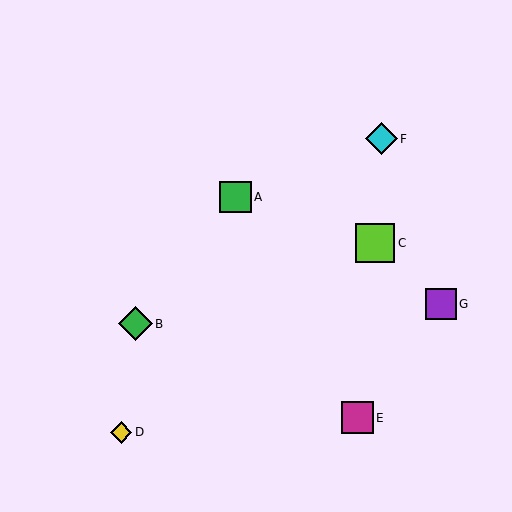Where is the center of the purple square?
The center of the purple square is at (441, 304).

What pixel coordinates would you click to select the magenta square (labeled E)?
Click at (358, 418) to select the magenta square E.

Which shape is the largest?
The lime square (labeled C) is the largest.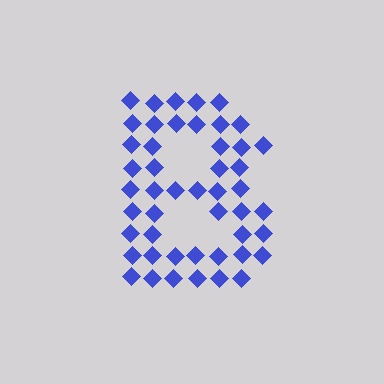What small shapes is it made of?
It is made of small diamonds.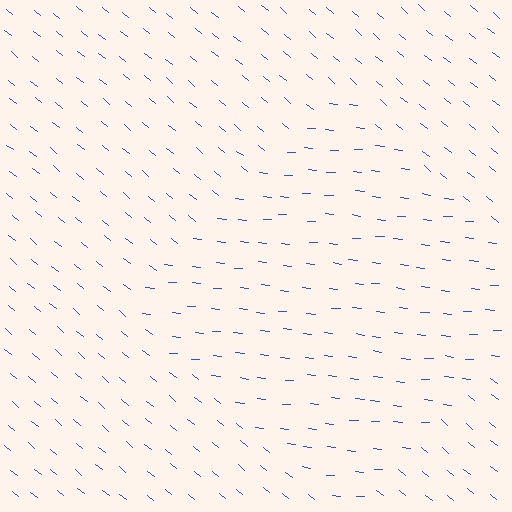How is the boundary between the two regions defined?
The boundary is defined purely by a change in line orientation (approximately 34 degrees difference). All lines are the same color and thickness.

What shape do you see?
I see a diamond.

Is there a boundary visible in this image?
Yes, there is a texture boundary formed by a change in line orientation.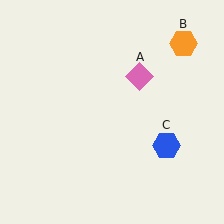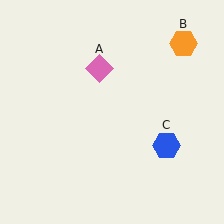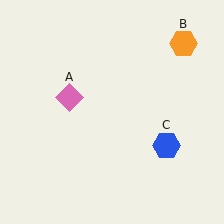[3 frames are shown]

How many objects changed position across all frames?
1 object changed position: pink diamond (object A).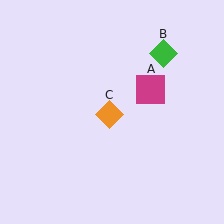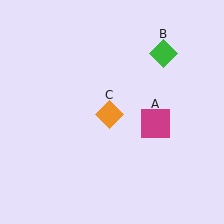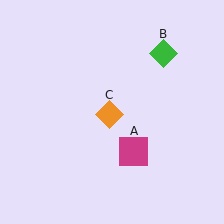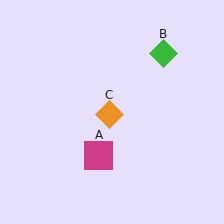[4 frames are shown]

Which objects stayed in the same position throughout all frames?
Green diamond (object B) and orange diamond (object C) remained stationary.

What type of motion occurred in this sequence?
The magenta square (object A) rotated clockwise around the center of the scene.